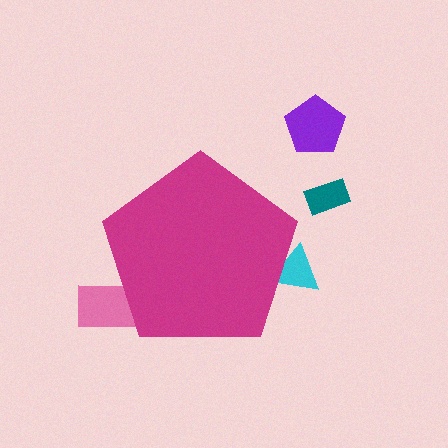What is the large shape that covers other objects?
A magenta pentagon.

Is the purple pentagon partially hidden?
No, the purple pentagon is fully visible.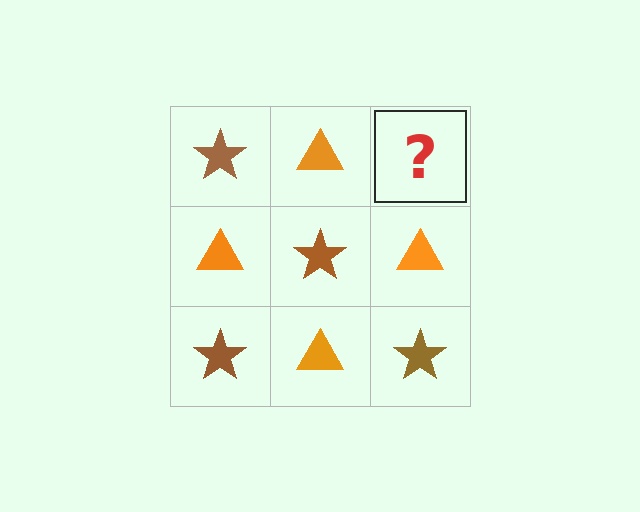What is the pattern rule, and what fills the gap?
The rule is that it alternates brown star and orange triangle in a checkerboard pattern. The gap should be filled with a brown star.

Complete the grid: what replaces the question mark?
The question mark should be replaced with a brown star.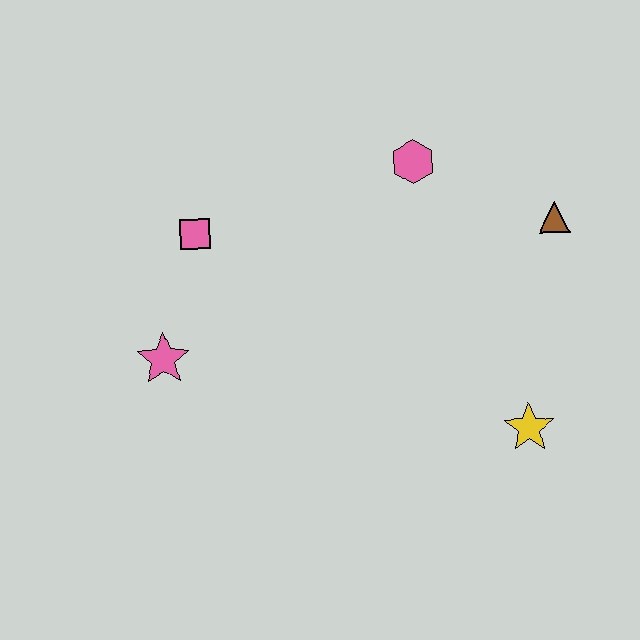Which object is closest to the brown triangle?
The pink hexagon is closest to the brown triangle.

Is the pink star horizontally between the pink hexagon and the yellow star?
No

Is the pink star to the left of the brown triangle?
Yes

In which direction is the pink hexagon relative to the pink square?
The pink hexagon is to the right of the pink square.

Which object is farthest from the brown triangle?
The pink star is farthest from the brown triangle.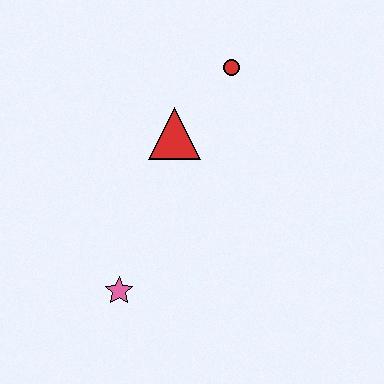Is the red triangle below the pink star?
No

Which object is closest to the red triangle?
The red circle is closest to the red triangle.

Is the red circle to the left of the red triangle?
No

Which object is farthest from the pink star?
The red circle is farthest from the pink star.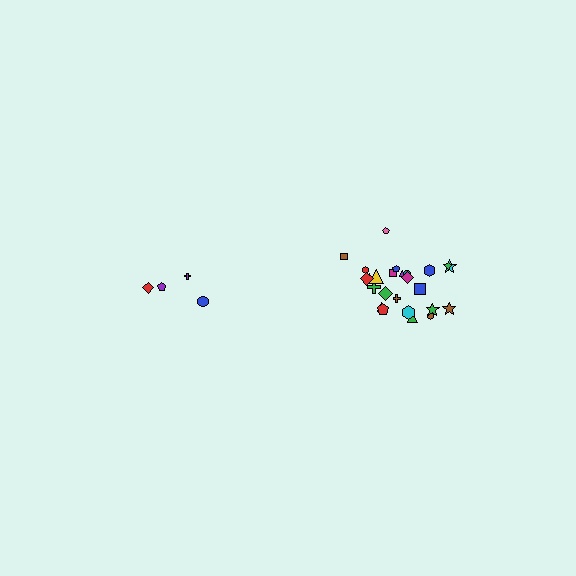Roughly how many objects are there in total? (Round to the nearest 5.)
Roughly 30 objects in total.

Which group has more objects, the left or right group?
The right group.